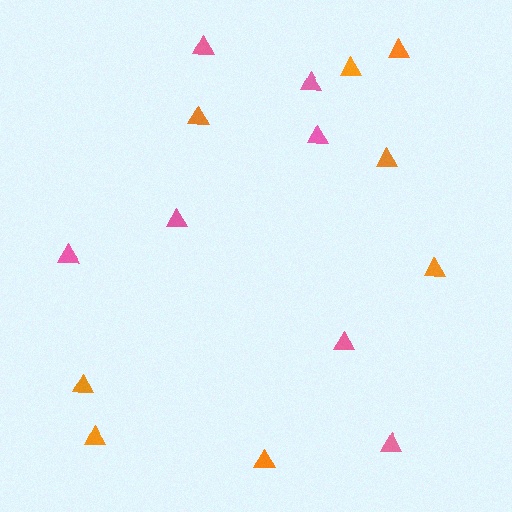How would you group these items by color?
There are 2 groups: one group of orange triangles (8) and one group of pink triangles (7).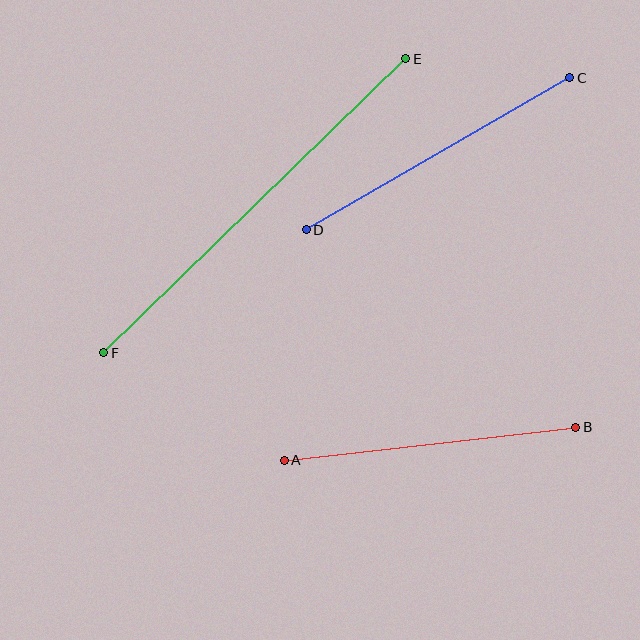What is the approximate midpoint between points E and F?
The midpoint is at approximately (255, 206) pixels.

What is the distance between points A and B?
The distance is approximately 293 pixels.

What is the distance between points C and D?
The distance is approximately 304 pixels.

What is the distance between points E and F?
The distance is approximately 421 pixels.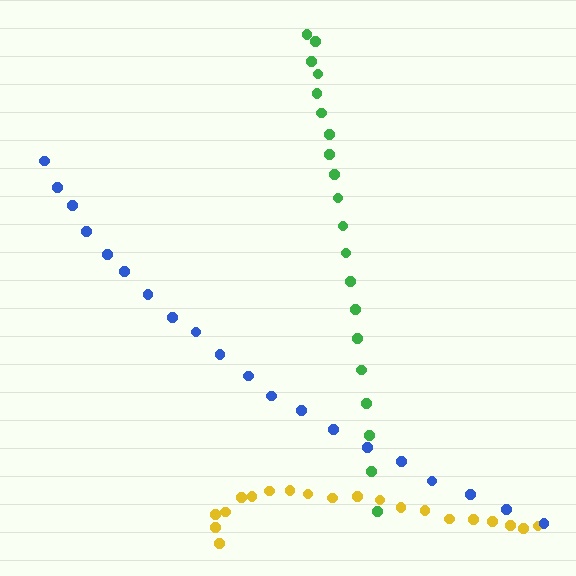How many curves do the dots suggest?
There are 3 distinct paths.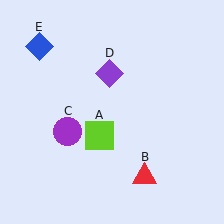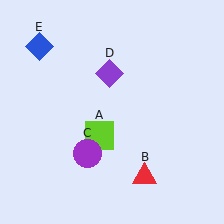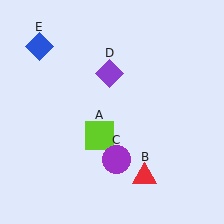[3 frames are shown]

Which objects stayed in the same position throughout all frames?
Lime square (object A) and red triangle (object B) and purple diamond (object D) and blue diamond (object E) remained stationary.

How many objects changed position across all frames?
1 object changed position: purple circle (object C).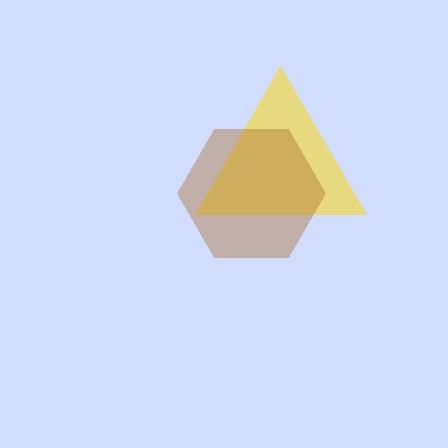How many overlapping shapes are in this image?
There are 2 overlapping shapes in the image.